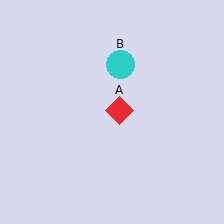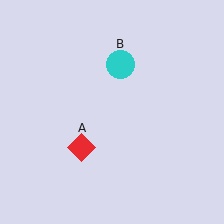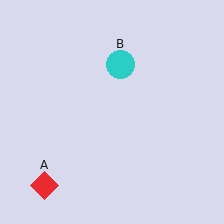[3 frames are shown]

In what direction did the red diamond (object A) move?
The red diamond (object A) moved down and to the left.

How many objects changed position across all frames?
1 object changed position: red diamond (object A).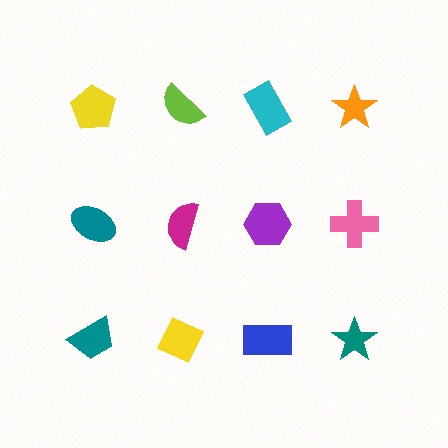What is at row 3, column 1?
A teal trapezoid.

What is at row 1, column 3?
A cyan rectangle.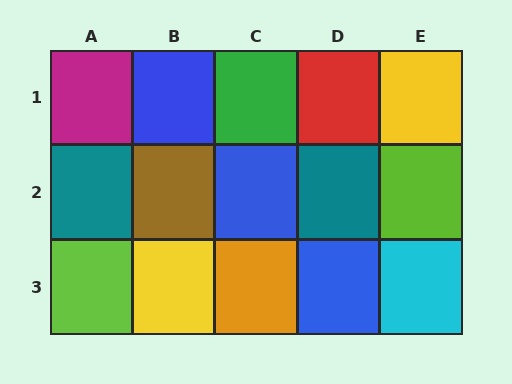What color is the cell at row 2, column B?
Brown.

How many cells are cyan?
1 cell is cyan.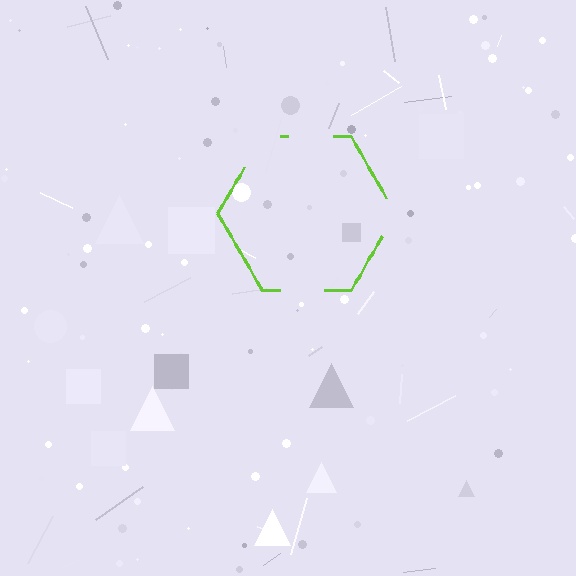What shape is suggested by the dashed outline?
The dashed outline suggests a hexagon.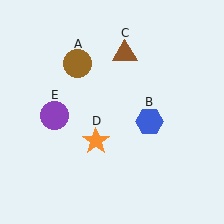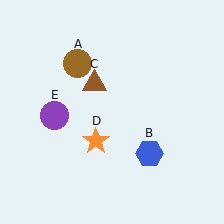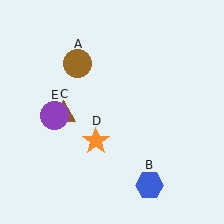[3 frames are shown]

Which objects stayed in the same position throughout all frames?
Brown circle (object A) and orange star (object D) and purple circle (object E) remained stationary.